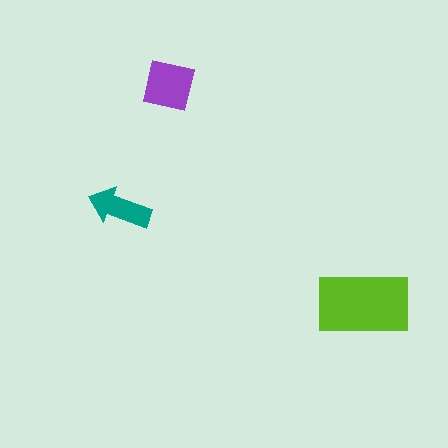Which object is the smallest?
The teal arrow.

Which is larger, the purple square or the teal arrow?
The purple square.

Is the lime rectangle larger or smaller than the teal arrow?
Larger.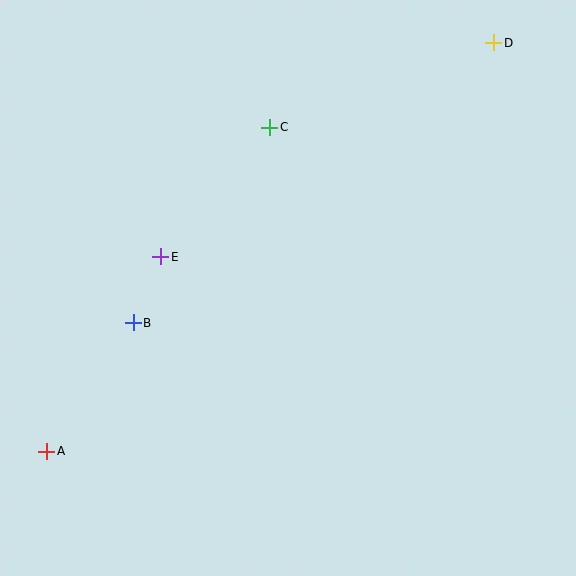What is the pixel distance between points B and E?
The distance between B and E is 71 pixels.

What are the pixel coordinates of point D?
Point D is at (494, 43).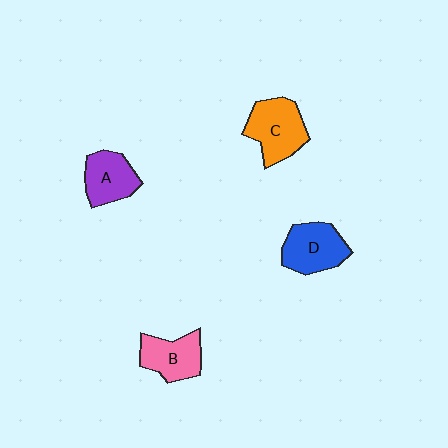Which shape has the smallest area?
Shape A (purple).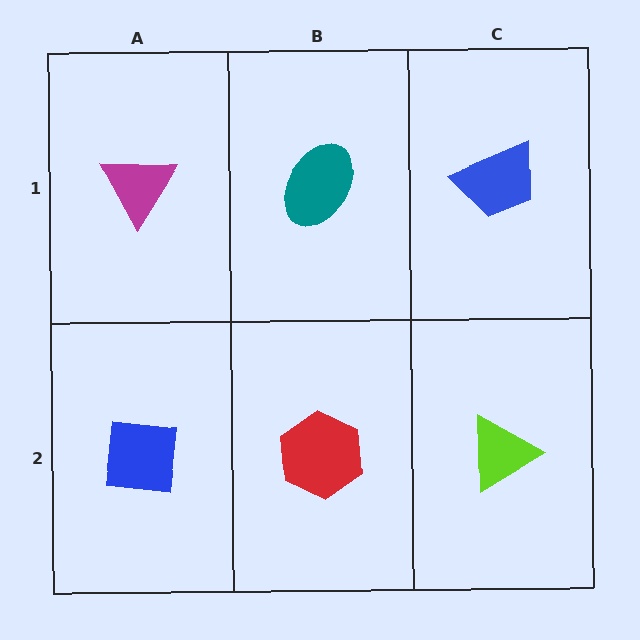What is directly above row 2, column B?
A teal ellipse.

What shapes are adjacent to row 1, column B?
A red hexagon (row 2, column B), a magenta triangle (row 1, column A), a blue trapezoid (row 1, column C).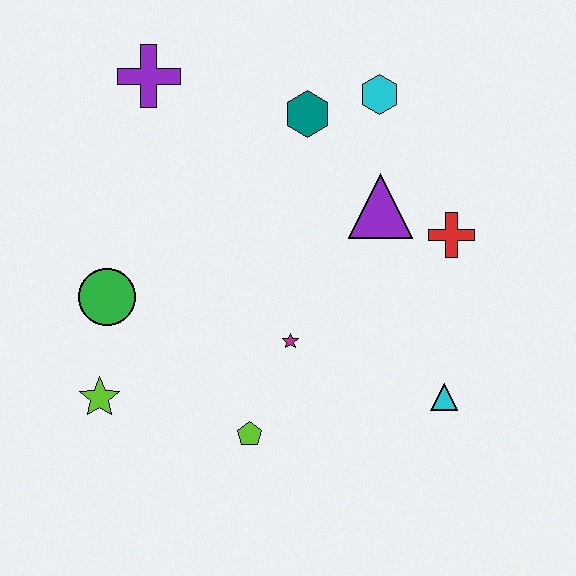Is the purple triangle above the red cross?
Yes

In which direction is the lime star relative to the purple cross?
The lime star is below the purple cross.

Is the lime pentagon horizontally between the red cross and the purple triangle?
No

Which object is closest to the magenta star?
The lime pentagon is closest to the magenta star.